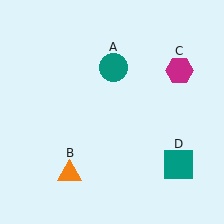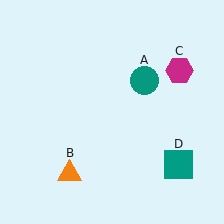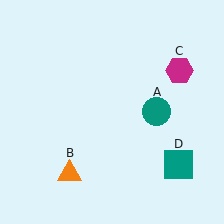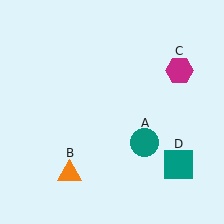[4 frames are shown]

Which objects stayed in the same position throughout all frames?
Orange triangle (object B) and magenta hexagon (object C) and teal square (object D) remained stationary.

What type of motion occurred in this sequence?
The teal circle (object A) rotated clockwise around the center of the scene.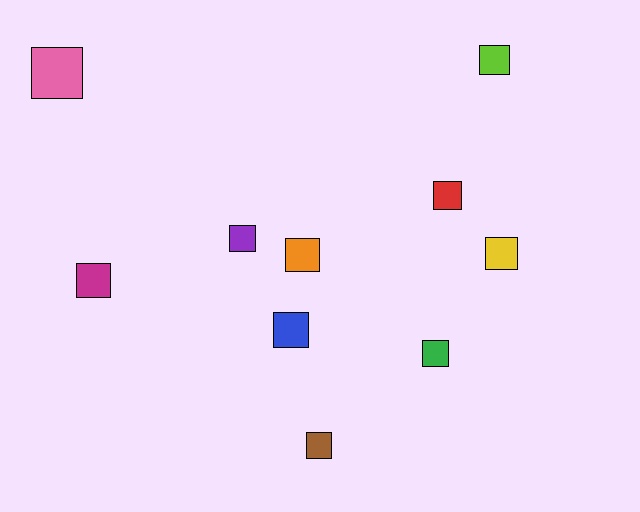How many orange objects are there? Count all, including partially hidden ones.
There is 1 orange object.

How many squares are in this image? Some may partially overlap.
There are 10 squares.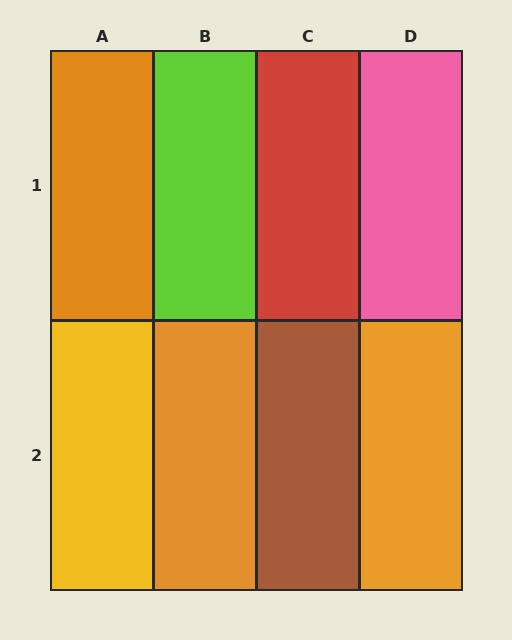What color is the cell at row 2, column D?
Orange.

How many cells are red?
1 cell is red.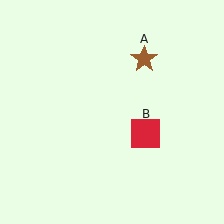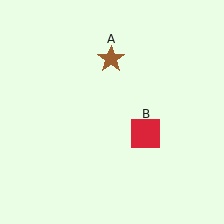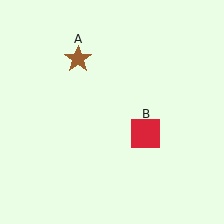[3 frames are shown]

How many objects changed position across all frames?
1 object changed position: brown star (object A).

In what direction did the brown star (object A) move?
The brown star (object A) moved left.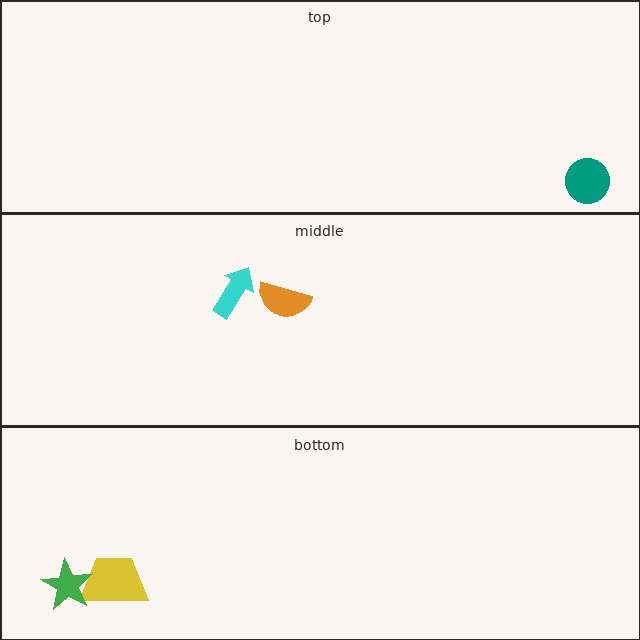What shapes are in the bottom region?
The yellow trapezoid, the green star.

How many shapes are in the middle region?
2.